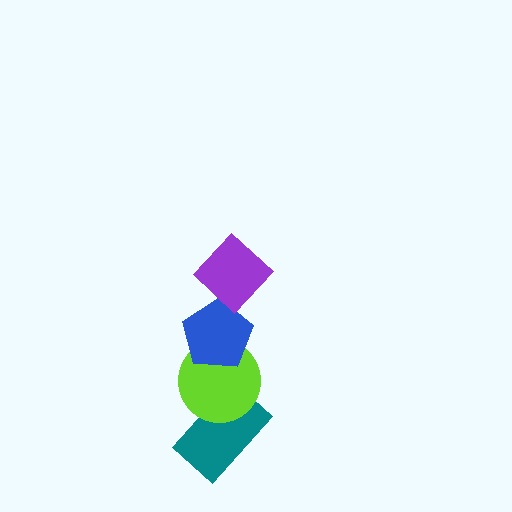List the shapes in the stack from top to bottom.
From top to bottom: the purple diamond, the blue pentagon, the lime circle, the teal rectangle.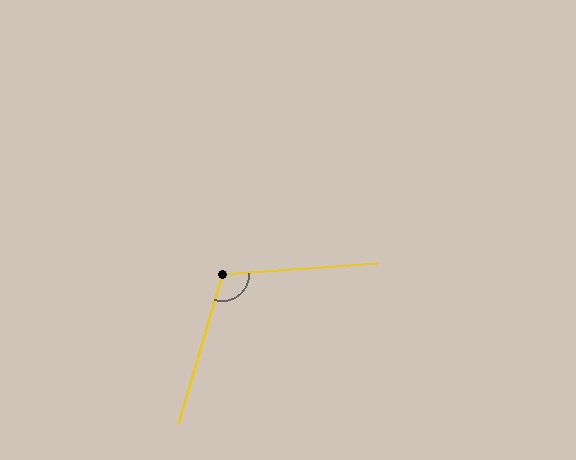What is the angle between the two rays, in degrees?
Approximately 110 degrees.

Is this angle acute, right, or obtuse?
It is obtuse.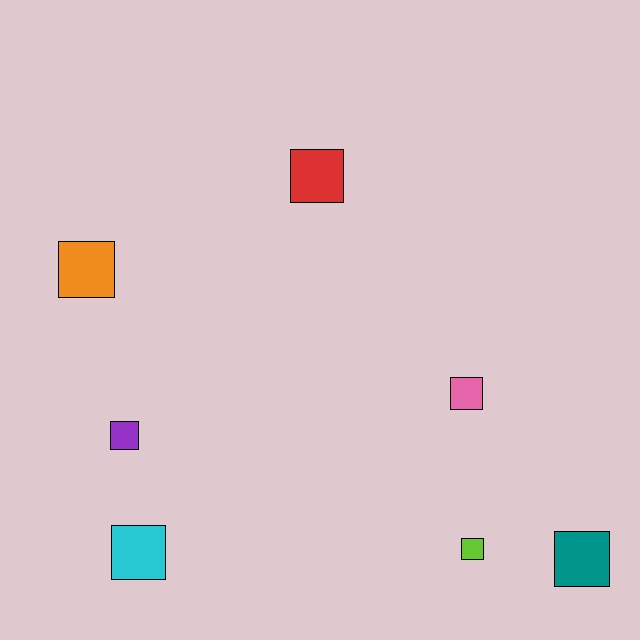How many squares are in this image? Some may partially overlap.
There are 7 squares.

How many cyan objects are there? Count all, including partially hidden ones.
There is 1 cyan object.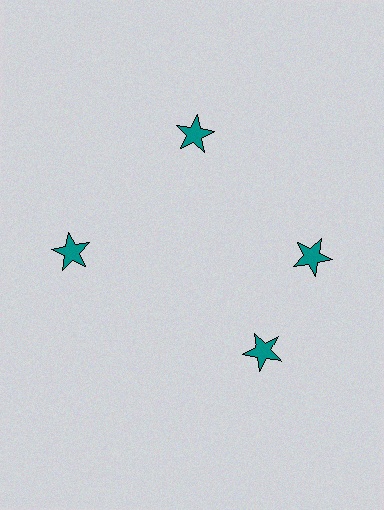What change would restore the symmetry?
The symmetry would be restored by rotating it back into even spacing with its neighbors so that all 4 stars sit at equal angles and equal distance from the center.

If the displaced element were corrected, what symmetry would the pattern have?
It would have 4-fold rotational symmetry — the pattern would map onto itself every 90 degrees.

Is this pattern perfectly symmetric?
No. The 4 teal stars are arranged in a ring, but one element near the 6 o'clock position is rotated out of alignment along the ring, breaking the 4-fold rotational symmetry.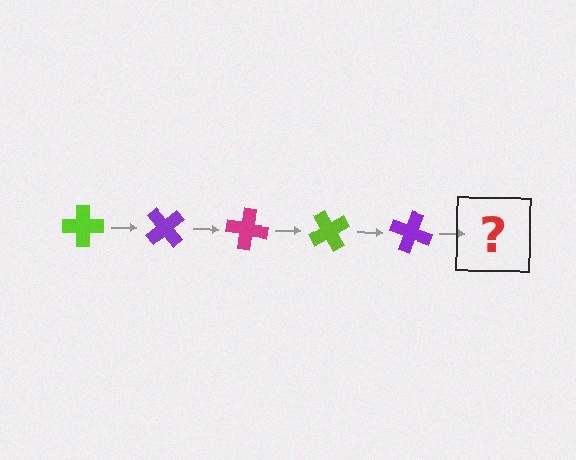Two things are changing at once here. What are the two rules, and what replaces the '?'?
The two rules are that it rotates 50 degrees each step and the color cycles through lime, purple, and magenta. The '?' should be a magenta cross, rotated 250 degrees from the start.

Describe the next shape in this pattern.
It should be a magenta cross, rotated 250 degrees from the start.